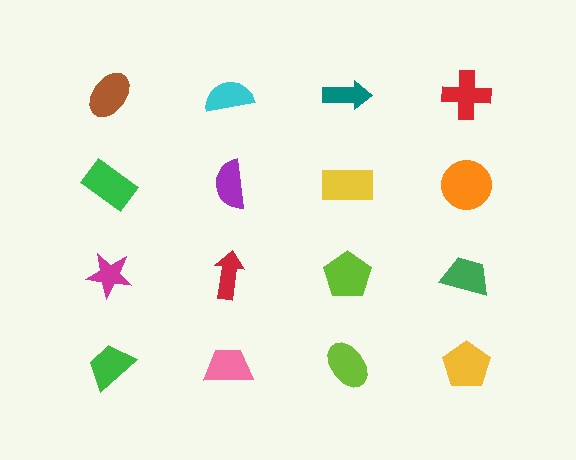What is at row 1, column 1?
A brown ellipse.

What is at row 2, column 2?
A purple semicircle.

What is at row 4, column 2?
A pink trapezoid.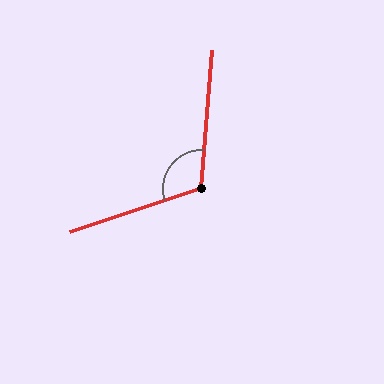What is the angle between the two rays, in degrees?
Approximately 113 degrees.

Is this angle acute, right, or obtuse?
It is obtuse.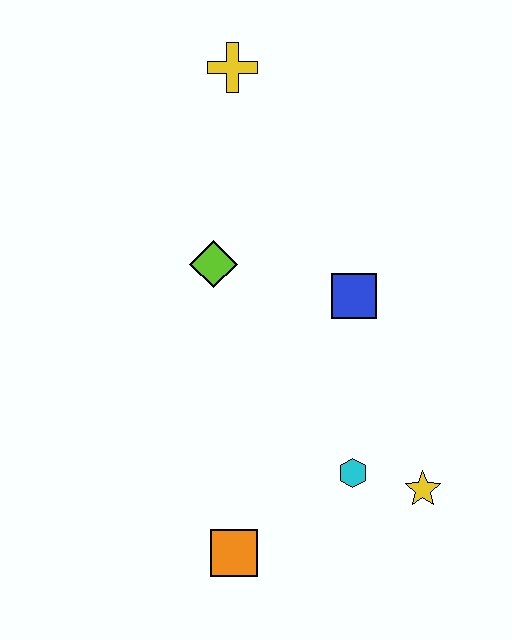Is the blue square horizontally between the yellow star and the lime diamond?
Yes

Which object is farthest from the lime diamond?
The yellow star is farthest from the lime diamond.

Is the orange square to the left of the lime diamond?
No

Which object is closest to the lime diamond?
The blue square is closest to the lime diamond.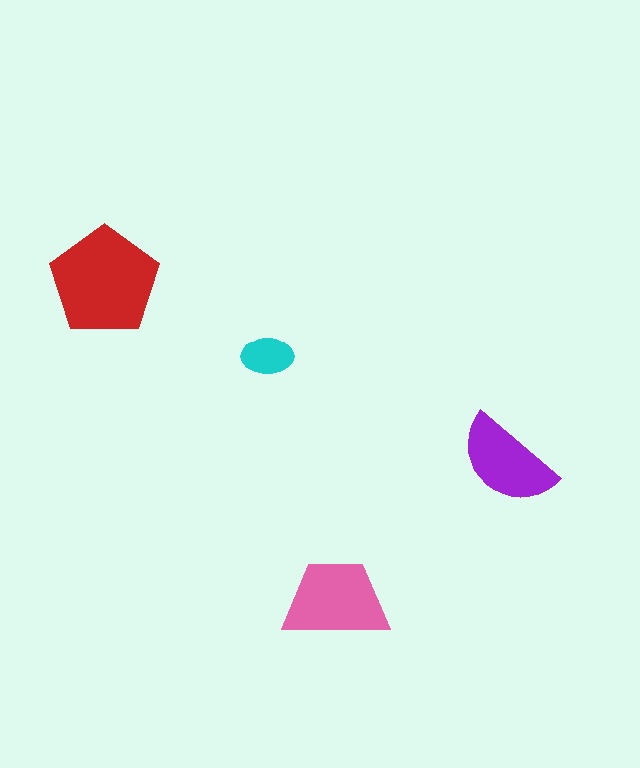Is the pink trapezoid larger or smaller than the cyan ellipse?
Larger.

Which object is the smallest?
The cyan ellipse.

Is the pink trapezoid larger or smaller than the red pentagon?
Smaller.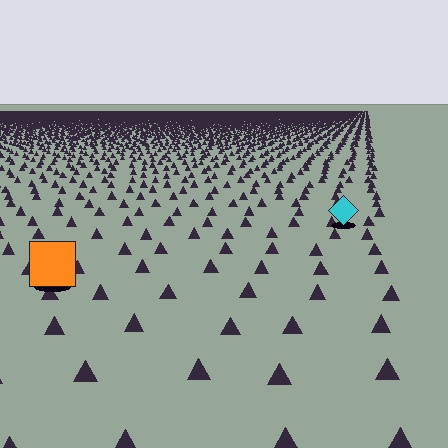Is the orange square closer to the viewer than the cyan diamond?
Yes. The orange square is closer — you can tell from the texture gradient: the ground texture is coarser near it.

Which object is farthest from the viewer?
The cyan diamond is farthest from the viewer. It appears smaller and the ground texture around it is denser.